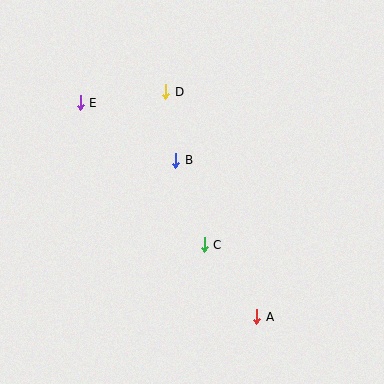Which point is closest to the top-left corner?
Point E is closest to the top-left corner.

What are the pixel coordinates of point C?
Point C is at (204, 245).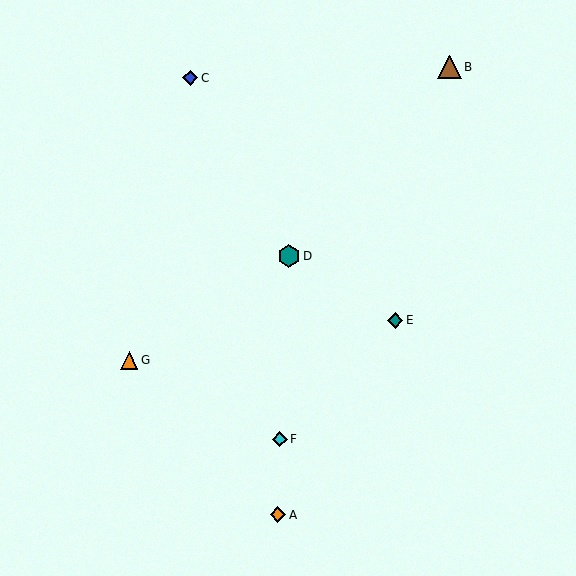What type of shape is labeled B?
Shape B is a brown triangle.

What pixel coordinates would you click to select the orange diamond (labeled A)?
Click at (278, 515) to select the orange diamond A.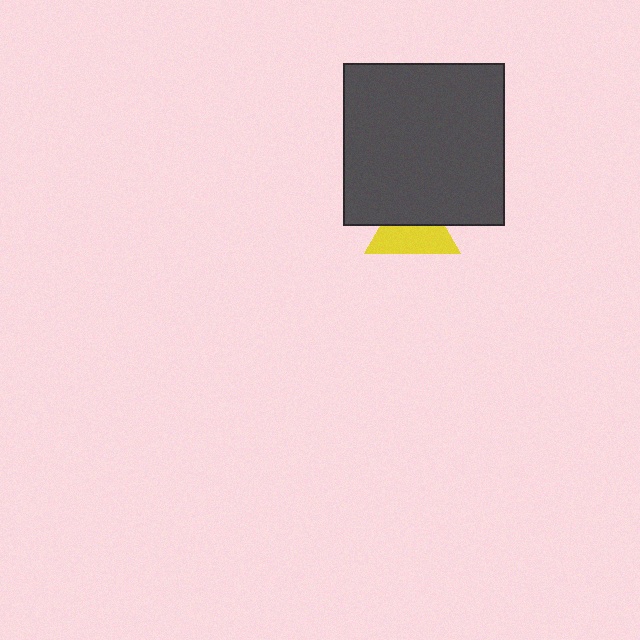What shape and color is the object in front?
The object in front is a dark gray square.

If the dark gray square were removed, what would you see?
You would see the complete yellow triangle.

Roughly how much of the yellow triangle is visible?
About half of it is visible (roughly 56%).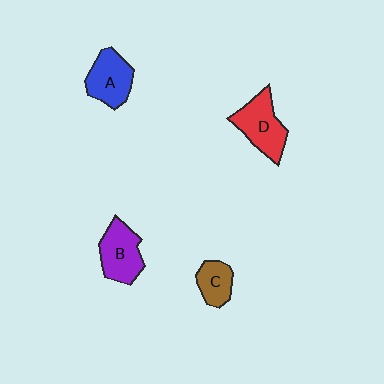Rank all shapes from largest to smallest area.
From largest to smallest: D (red), B (purple), A (blue), C (brown).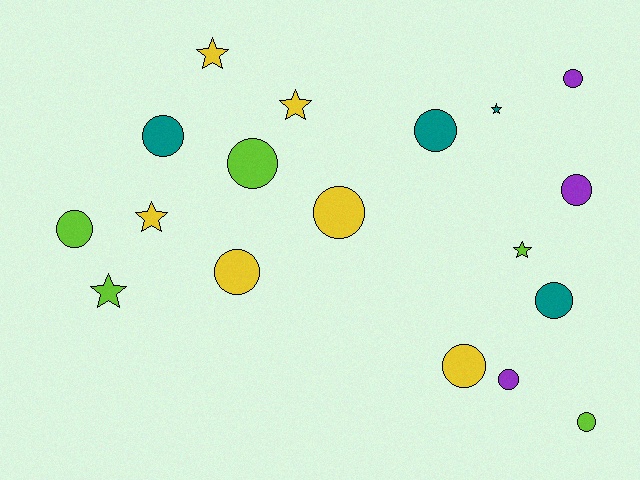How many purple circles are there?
There are 3 purple circles.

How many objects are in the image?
There are 18 objects.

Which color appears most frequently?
Yellow, with 6 objects.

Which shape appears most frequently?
Circle, with 12 objects.